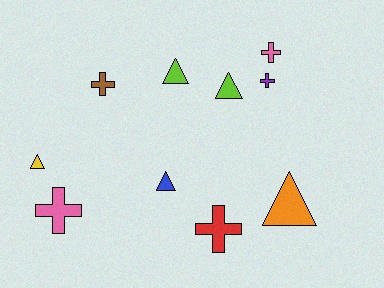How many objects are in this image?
There are 10 objects.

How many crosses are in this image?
There are 5 crosses.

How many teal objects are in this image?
There are no teal objects.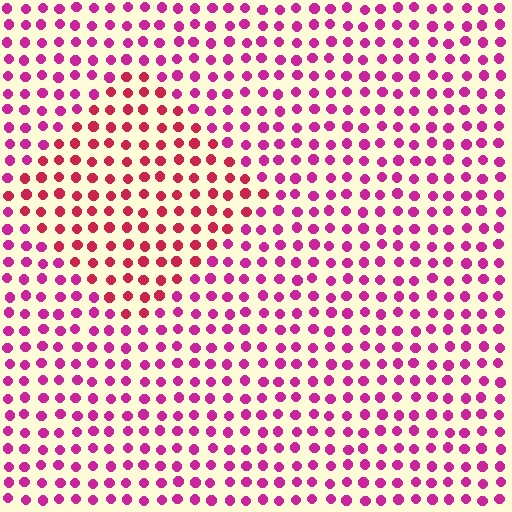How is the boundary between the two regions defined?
The boundary is defined purely by a slight shift in hue (about 28 degrees). Spacing, size, and orientation are identical on both sides.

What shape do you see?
I see a diamond.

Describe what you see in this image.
The image is filled with small magenta elements in a uniform arrangement. A diamond-shaped region is visible where the elements are tinted to a slightly different hue, forming a subtle color boundary.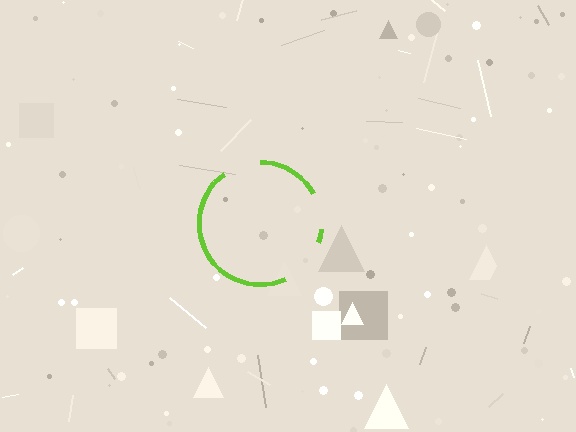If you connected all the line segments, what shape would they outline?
They would outline a circle.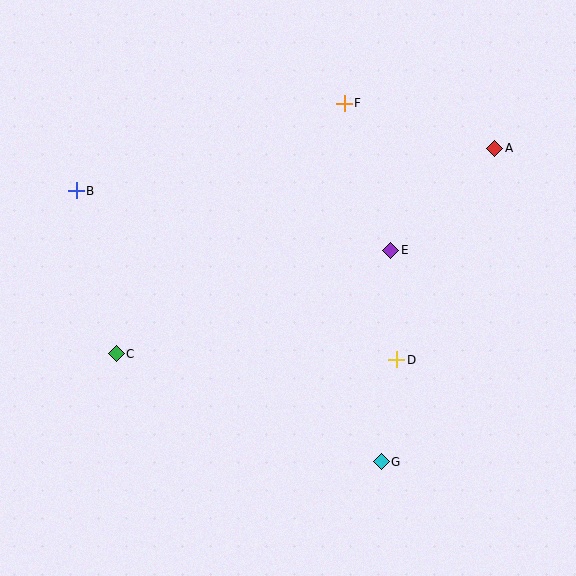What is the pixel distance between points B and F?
The distance between B and F is 282 pixels.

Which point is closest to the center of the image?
Point E at (391, 250) is closest to the center.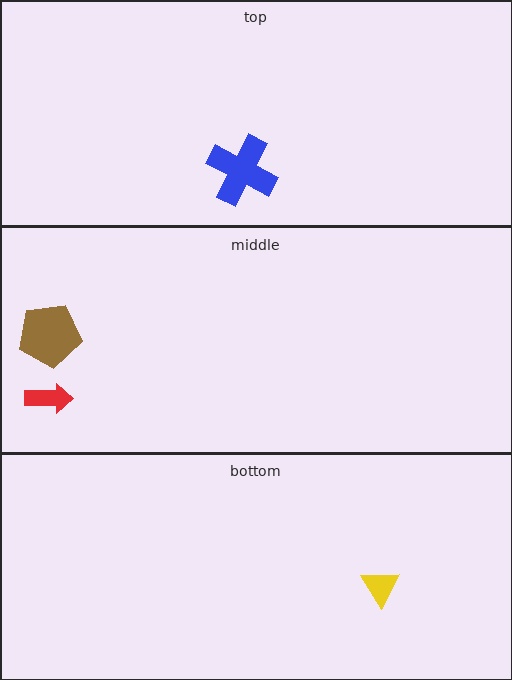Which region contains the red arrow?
The middle region.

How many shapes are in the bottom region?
1.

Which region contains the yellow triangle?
The bottom region.